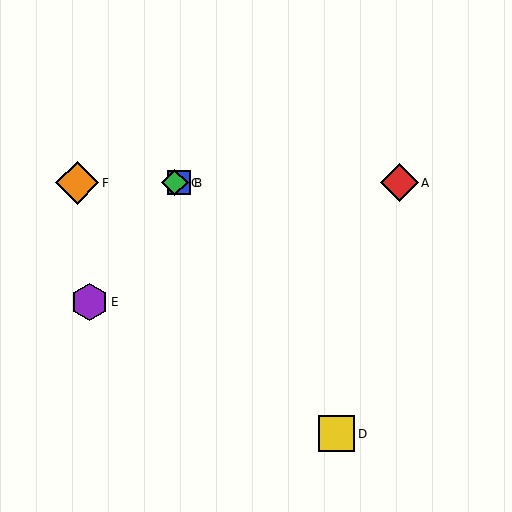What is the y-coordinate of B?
Object B is at y≈183.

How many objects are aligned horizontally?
4 objects (A, B, C, F) are aligned horizontally.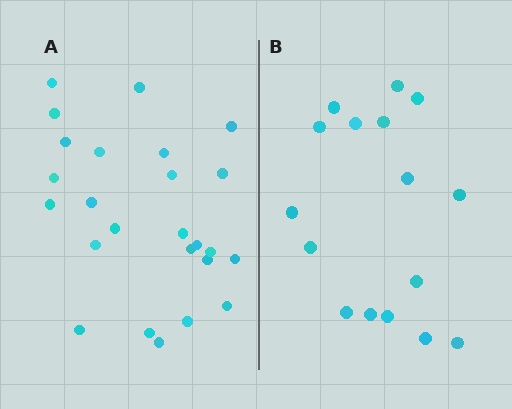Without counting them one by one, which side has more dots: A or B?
Region A (the left region) has more dots.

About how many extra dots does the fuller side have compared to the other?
Region A has roughly 8 or so more dots than region B.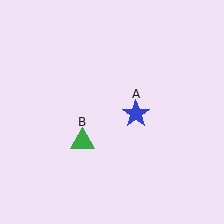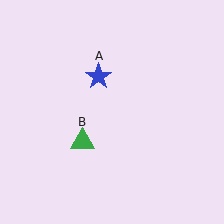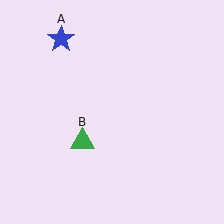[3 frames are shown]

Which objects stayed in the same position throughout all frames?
Green triangle (object B) remained stationary.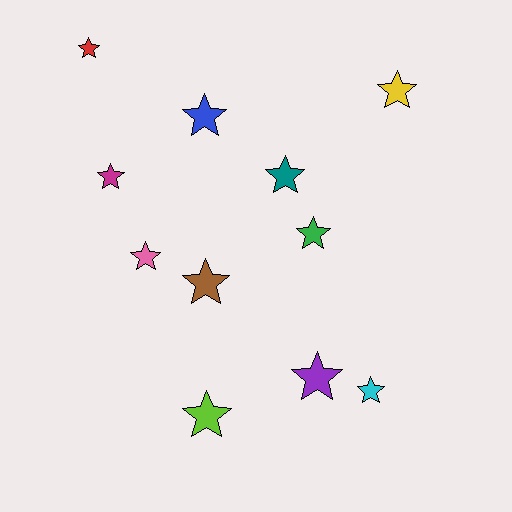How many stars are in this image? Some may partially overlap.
There are 11 stars.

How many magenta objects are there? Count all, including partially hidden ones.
There is 1 magenta object.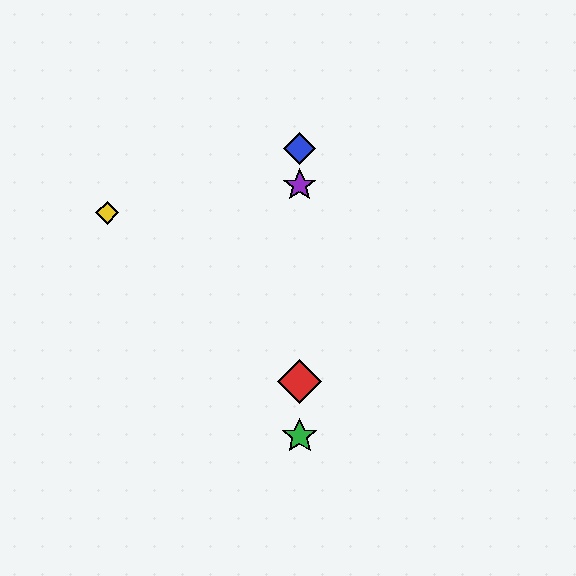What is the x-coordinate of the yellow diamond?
The yellow diamond is at x≈107.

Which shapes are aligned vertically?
The red diamond, the blue diamond, the green star, the purple star are aligned vertically.